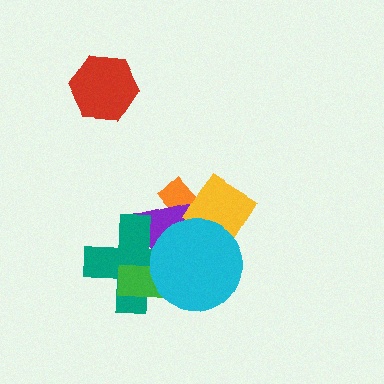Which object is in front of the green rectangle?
The cyan circle is in front of the green rectangle.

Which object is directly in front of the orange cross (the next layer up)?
The purple triangle is directly in front of the orange cross.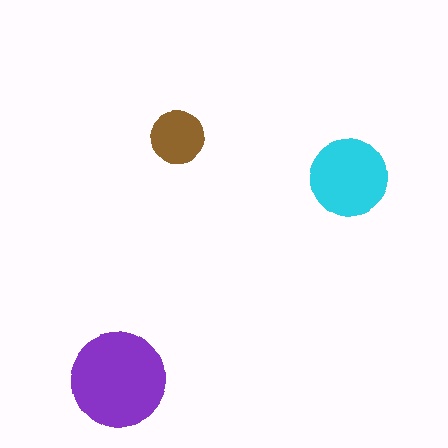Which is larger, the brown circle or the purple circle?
The purple one.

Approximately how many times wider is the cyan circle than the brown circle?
About 1.5 times wider.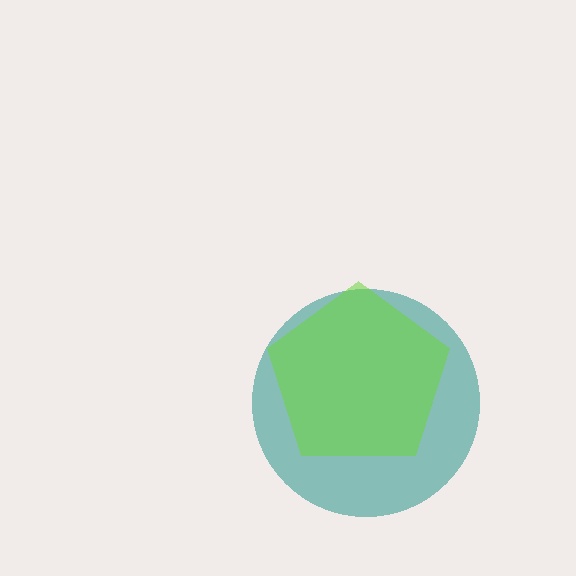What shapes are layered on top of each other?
The layered shapes are: a teal circle, a lime pentagon.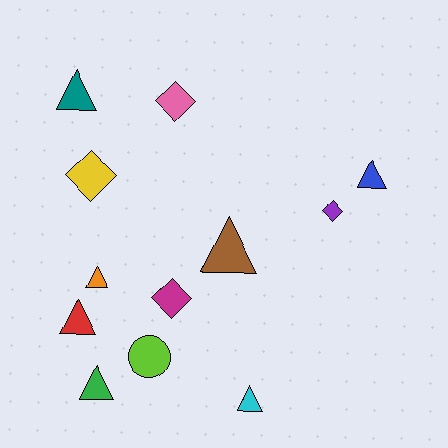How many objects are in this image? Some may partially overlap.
There are 12 objects.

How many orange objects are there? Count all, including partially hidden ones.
There is 1 orange object.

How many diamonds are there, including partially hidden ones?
There are 4 diamonds.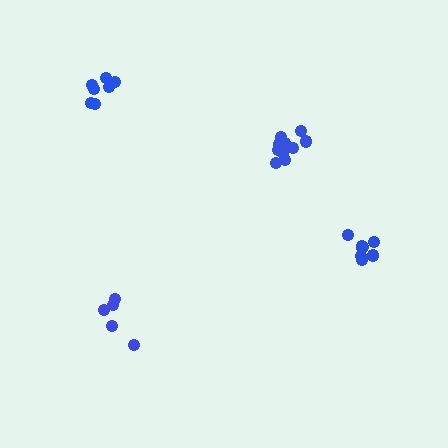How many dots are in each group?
Group 1: 7 dots, Group 2: 8 dots, Group 3: 5 dots, Group 4: 11 dots (31 total).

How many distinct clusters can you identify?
There are 4 distinct clusters.